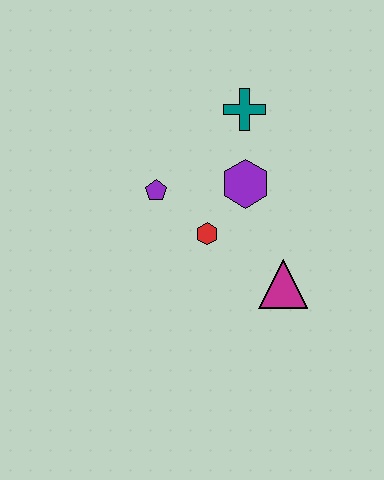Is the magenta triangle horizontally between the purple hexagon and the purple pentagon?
No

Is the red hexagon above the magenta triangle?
Yes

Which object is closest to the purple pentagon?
The red hexagon is closest to the purple pentagon.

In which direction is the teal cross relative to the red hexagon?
The teal cross is above the red hexagon.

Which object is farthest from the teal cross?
The magenta triangle is farthest from the teal cross.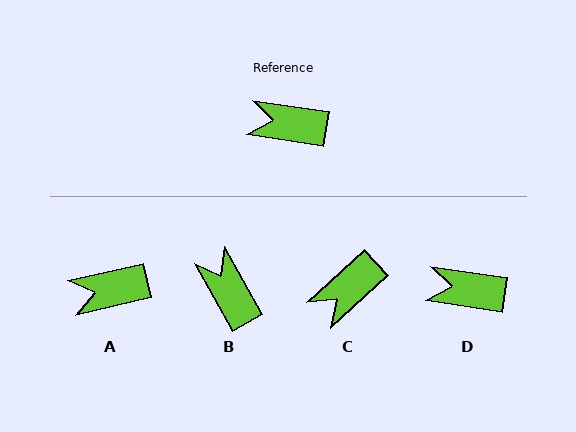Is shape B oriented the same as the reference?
No, it is off by about 52 degrees.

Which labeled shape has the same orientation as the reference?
D.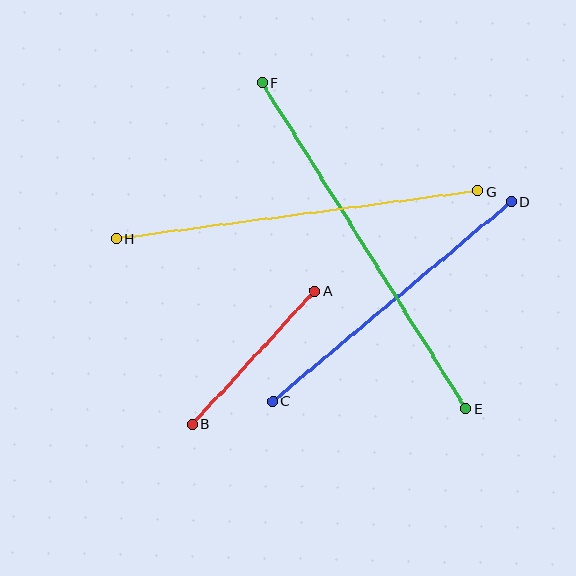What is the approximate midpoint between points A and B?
The midpoint is at approximately (253, 357) pixels.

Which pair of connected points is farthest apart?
Points E and F are farthest apart.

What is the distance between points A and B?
The distance is approximately 181 pixels.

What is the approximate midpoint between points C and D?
The midpoint is at approximately (392, 301) pixels.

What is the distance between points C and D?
The distance is approximately 310 pixels.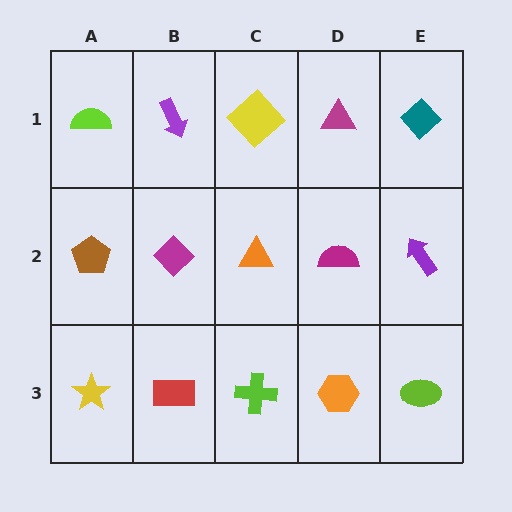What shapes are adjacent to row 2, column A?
A lime semicircle (row 1, column A), a yellow star (row 3, column A), a magenta diamond (row 2, column B).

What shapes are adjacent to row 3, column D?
A magenta semicircle (row 2, column D), a lime cross (row 3, column C), a lime ellipse (row 3, column E).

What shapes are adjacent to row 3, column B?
A magenta diamond (row 2, column B), a yellow star (row 3, column A), a lime cross (row 3, column C).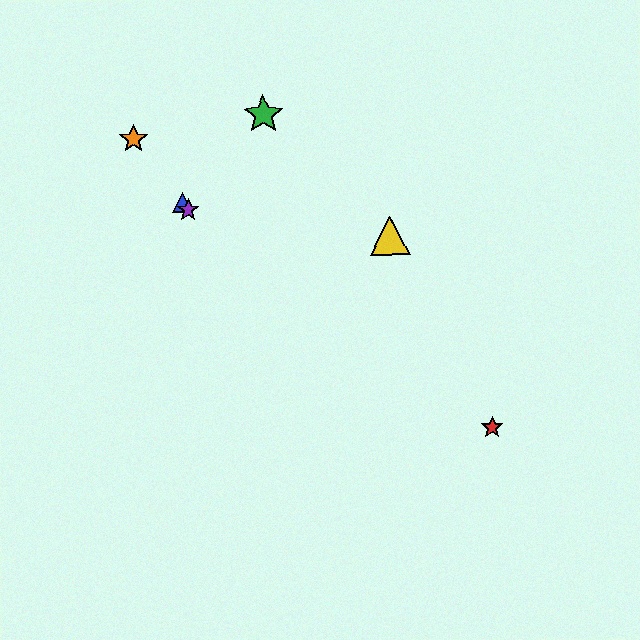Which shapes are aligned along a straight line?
The blue triangle, the purple star, the orange star are aligned along a straight line.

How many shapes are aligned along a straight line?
3 shapes (the blue triangle, the purple star, the orange star) are aligned along a straight line.